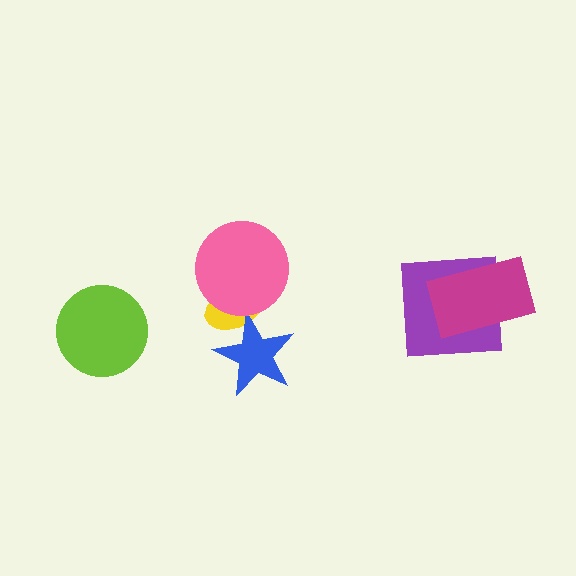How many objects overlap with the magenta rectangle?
1 object overlaps with the magenta rectangle.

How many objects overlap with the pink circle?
1 object overlaps with the pink circle.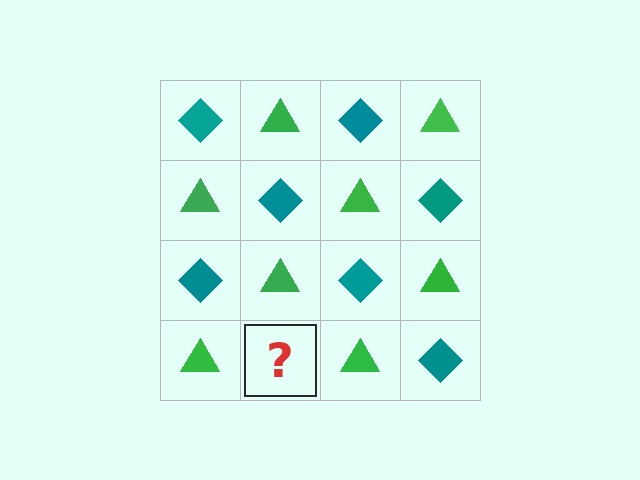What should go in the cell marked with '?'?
The missing cell should contain a teal diamond.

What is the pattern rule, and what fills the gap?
The rule is that it alternates teal diamond and green triangle in a checkerboard pattern. The gap should be filled with a teal diamond.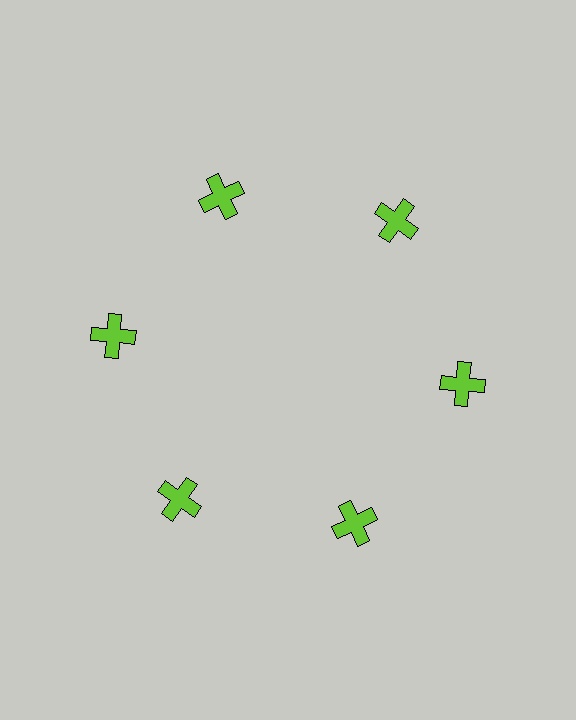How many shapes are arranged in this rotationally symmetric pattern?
There are 6 shapes, arranged in 6 groups of 1.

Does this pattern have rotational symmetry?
Yes, this pattern has 6-fold rotational symmetry. It looks the same after rotating 60 degrees around the center.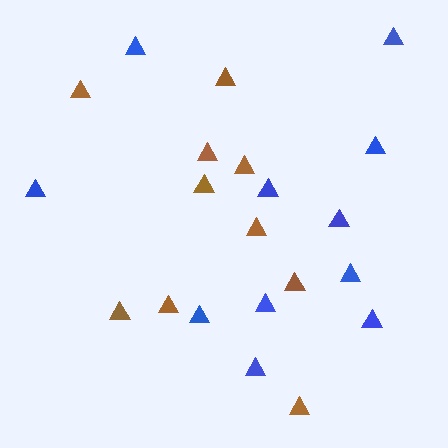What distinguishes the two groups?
There are 2 groups: one group of brown triangles (10) and one group of blue triangles (11).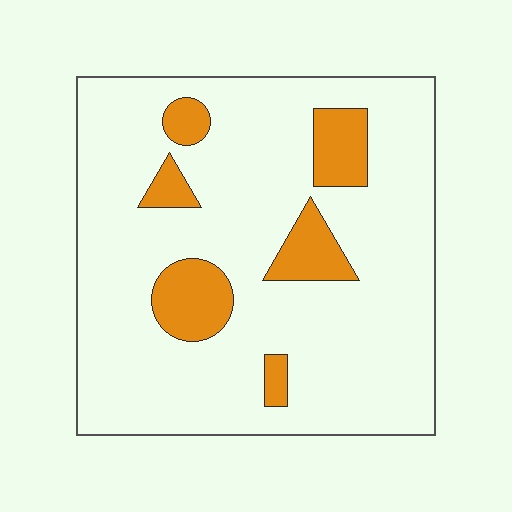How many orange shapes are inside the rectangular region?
6.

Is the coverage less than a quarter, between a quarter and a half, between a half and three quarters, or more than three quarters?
Less than a quarter.